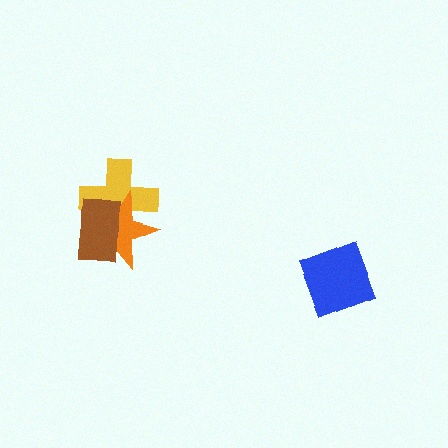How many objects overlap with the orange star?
2 objects overlap with the orange star.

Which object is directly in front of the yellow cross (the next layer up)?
The orange star is directly in front of the yellow cross.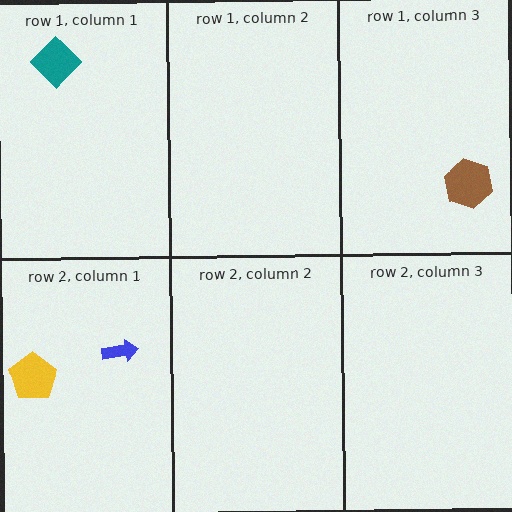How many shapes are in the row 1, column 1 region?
1.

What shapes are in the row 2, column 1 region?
The blue arrow, the yellow pentagon.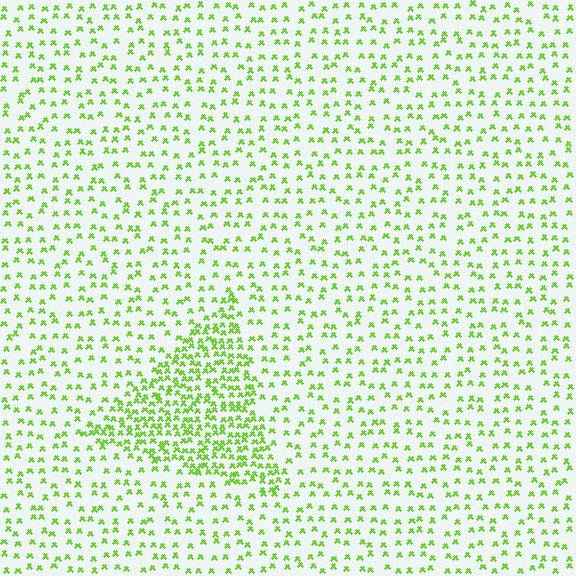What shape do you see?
I see a triangle.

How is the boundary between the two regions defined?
The boundary is defined by a change in element density (approximately 2.4x ratio). All elements are the same color, size, and shape.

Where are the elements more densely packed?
The elements are more densely packed inside the triangle boundary.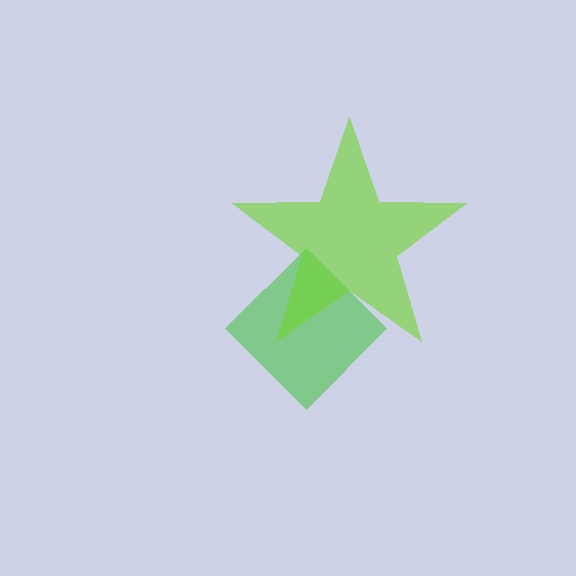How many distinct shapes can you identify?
There are 2 distinct shapes: a green diamond, a lime star.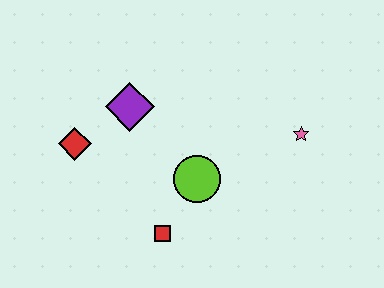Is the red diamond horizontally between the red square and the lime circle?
No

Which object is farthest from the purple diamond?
The pink star is farthest from the purple diamond.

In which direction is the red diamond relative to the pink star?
The red diamond is to the left of the pink star.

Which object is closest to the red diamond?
The purple diamond is closest to the red diamond.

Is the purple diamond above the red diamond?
Yes